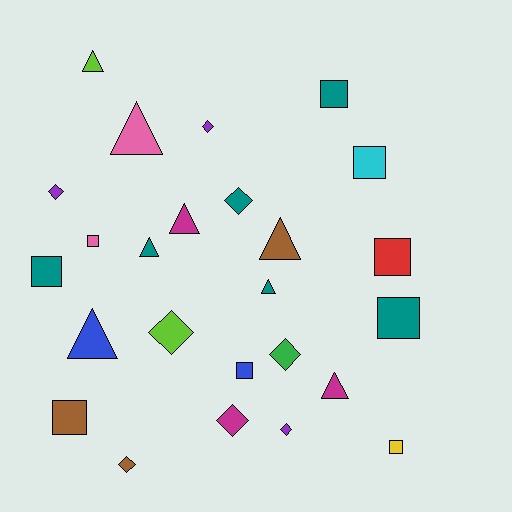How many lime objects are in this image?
There are 2 lime objects.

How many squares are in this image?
There are 9 squares.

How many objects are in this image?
There are 25 objects.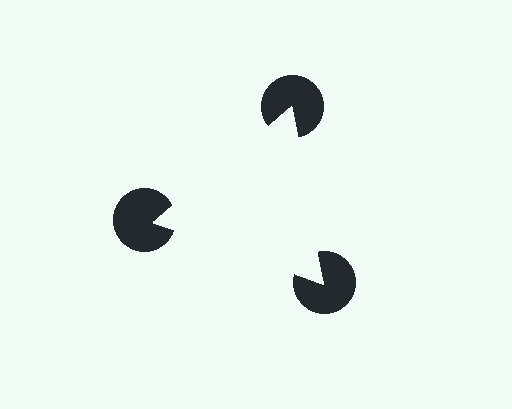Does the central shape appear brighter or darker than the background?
It typically appears slightly brighter than the background, even though no actual brightness change is drawn.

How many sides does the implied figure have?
3 sides.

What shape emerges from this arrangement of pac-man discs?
An illusory triangle — its edges are inferred from the aligned wedge cuts in the pac-man discs, not physically drawn.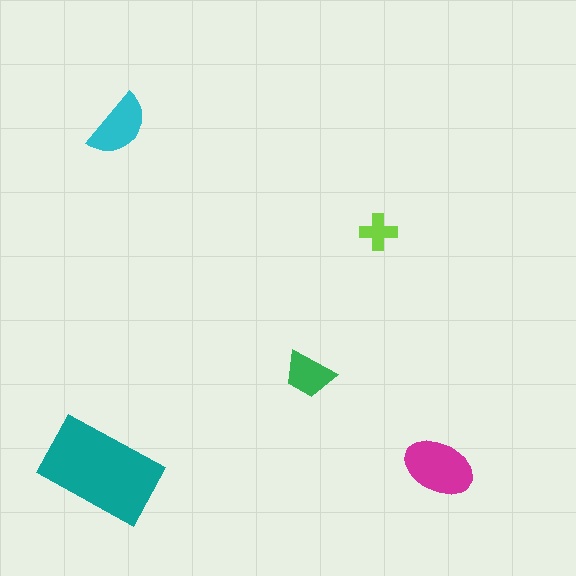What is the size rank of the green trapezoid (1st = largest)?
4th.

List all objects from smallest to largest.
The lime cross, the green trapezoid, the cyan semicircle, the magenta ellipse, the teal rectangle.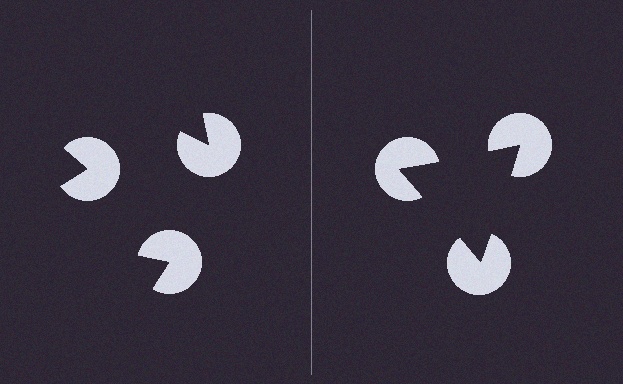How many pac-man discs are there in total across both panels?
6 — 3 on each side.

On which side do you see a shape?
An illusory triangle appears on the right side. On the left side the wedge cuts are rotated, so no coherent shape forms.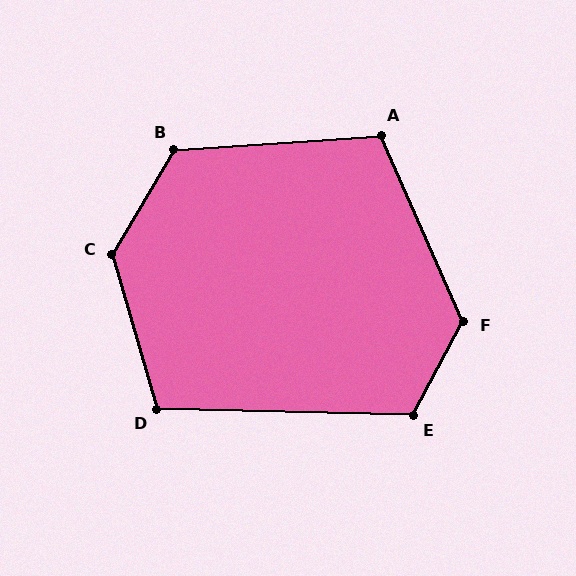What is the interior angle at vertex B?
Approximately 125 degrees (obtuse).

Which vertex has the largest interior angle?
C, at approximately 134 degrees.